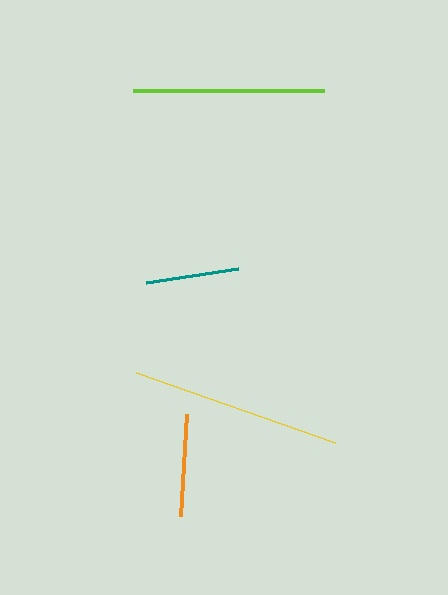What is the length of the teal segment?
The teal segment is approximately 93 pixels long.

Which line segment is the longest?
The yellow line is the longest at approximately 211 pixels.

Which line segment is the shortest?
The teal line is the shortest at approximately 93 pixels.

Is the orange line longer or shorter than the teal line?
The orange line is longer than the teal line.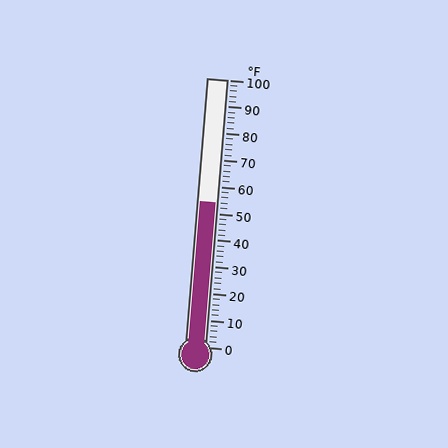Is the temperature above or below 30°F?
The temperature is above 30°F.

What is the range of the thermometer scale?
The thermometer scale ranges from 0°F to 100°F.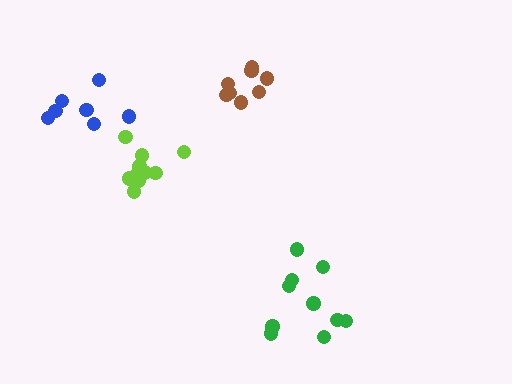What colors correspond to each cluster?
The clusters are colored: brown, blue, green, lime.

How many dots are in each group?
Group 1: 8 dots, Group 2: 7 dots, Group 3: 10 dots, Group 4: 10 dots (35 total).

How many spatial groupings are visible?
There are 4 spatial groupings.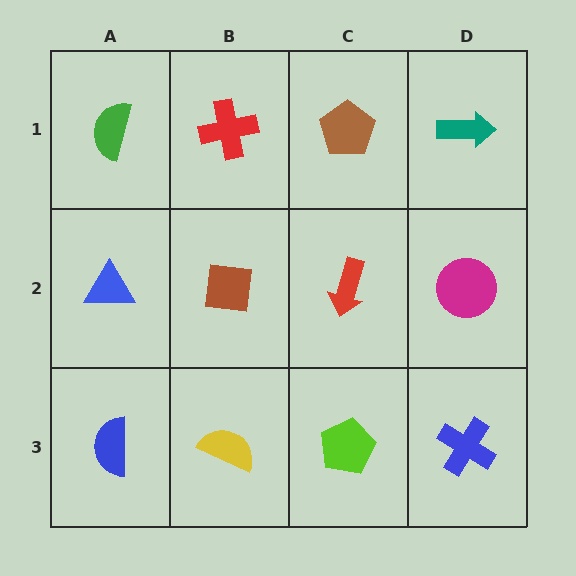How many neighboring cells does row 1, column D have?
2.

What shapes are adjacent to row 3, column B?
A brown square (row 2, column B), a blue semicircle (row 3, column A), a lime pentagon (row 3, column C).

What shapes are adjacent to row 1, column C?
A red arrow (row 2, column C), a red cross (row 1, column B), a teal arrow (row 1, column D).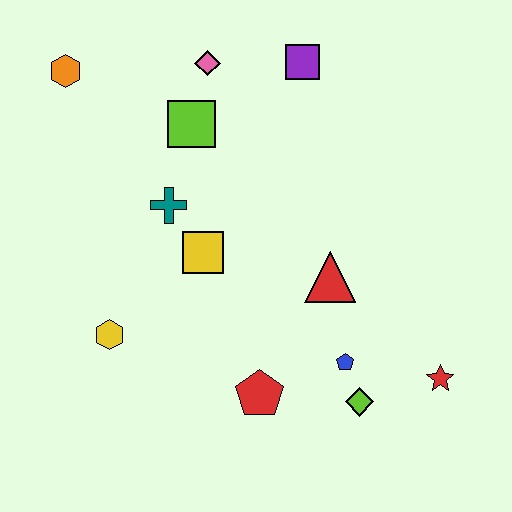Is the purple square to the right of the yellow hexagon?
Yes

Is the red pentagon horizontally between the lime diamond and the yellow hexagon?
Yes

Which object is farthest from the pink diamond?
The red star is farthest from the pink diamond.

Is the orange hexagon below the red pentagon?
No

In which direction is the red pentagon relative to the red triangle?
The red pentagon is below the red triangle.